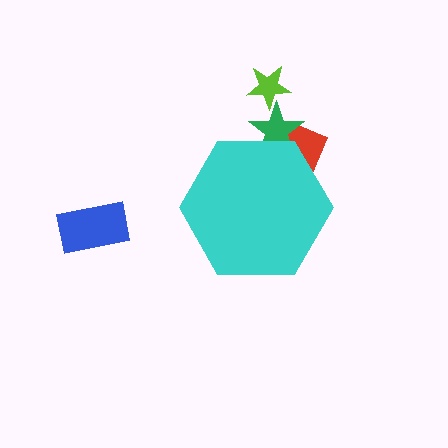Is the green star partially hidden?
Yes, the green star is partially hidden behind the cyan hexagon.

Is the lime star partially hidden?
No, the lime star is fully visible.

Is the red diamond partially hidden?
Yes, the red diamond is partially hidden behind the cyan hexagon.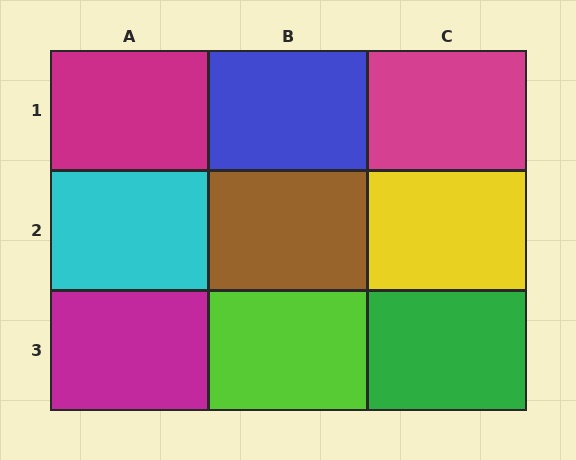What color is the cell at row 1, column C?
Magenta.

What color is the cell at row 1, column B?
Blue.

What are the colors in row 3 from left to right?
Magenta, lime, green.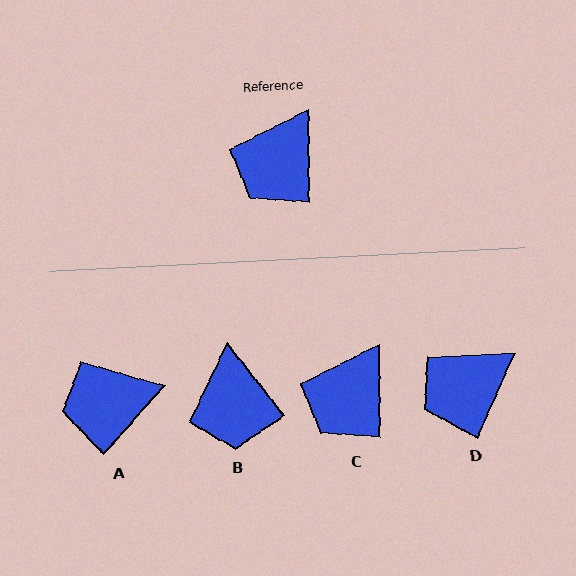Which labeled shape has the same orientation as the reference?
C.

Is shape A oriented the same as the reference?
No, it is off by about 42 degrees.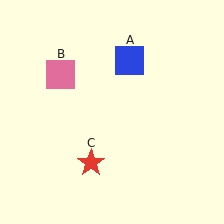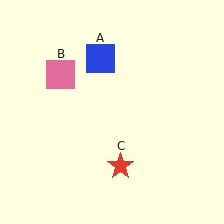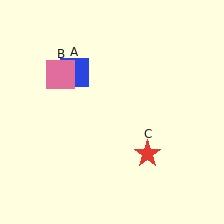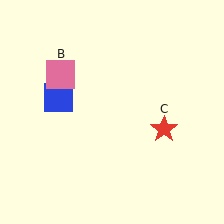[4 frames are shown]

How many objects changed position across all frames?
2 objects changed position: blue square (object A), red star (object C).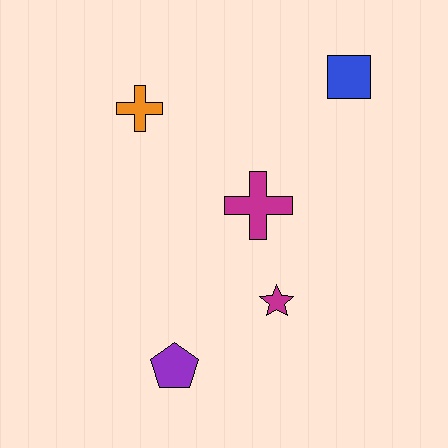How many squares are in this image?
There is 1 square.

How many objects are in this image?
There are 5 objects.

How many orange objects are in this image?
There is 1 orange object.